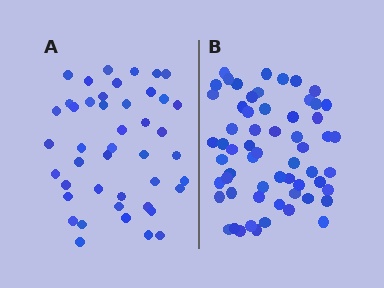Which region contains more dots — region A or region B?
Region B (the right region) has more dots.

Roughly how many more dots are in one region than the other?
Region B has approximately 15 more dots than region A.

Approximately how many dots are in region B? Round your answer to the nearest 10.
About 60 dots.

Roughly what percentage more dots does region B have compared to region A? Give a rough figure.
About 35% more.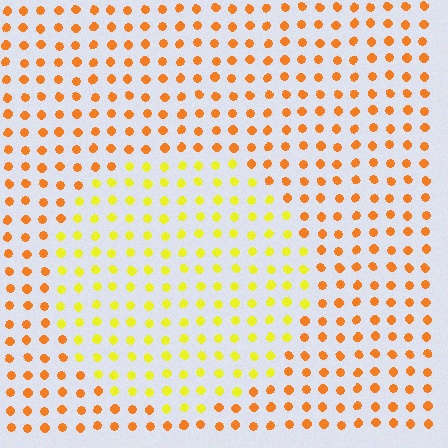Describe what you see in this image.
The image is filled with small orange elements in a uniform arrangement. A circle-shaped region is visible where the elements are tinted to a slightly different hue, forming a subtle color boundary.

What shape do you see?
I see a circle.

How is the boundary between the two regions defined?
The boundary is defined purely by a slight shift in hue (about 37 degrees). Spacing, size, and orientation are identical on both sides.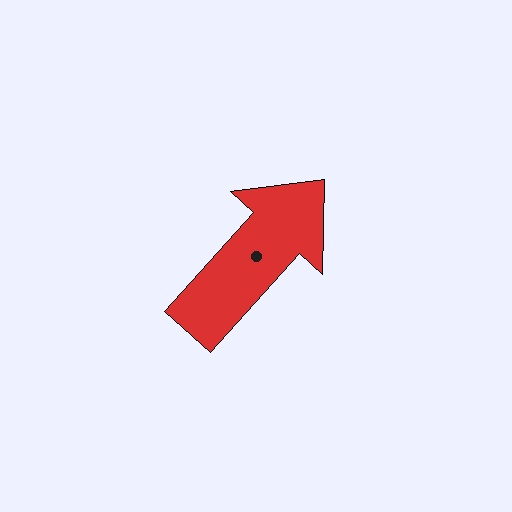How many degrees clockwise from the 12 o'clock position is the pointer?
Approximately 42 degrees.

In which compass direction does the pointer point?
Northeast.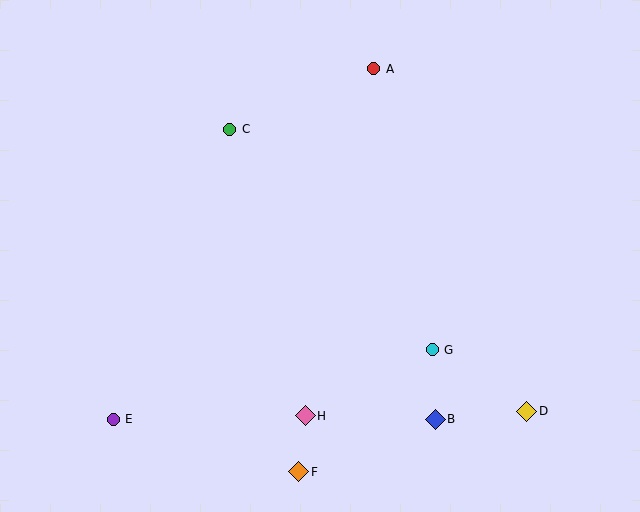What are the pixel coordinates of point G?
Point G is at (432, 350).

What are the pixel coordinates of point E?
Point E is at (113, 419).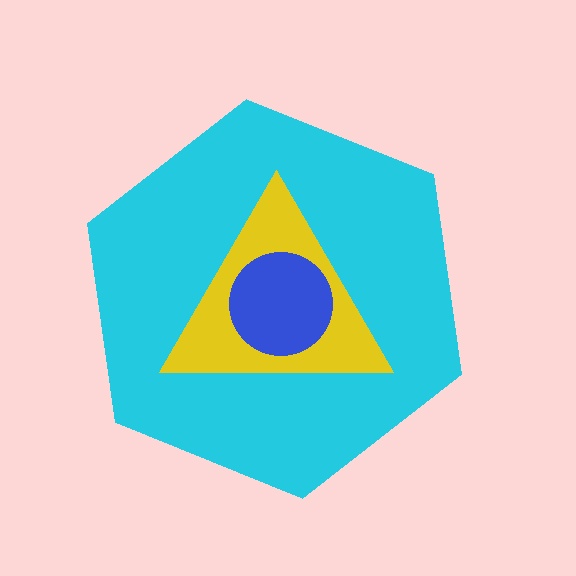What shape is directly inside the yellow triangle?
The blue circle.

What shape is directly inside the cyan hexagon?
The yellow triangle.